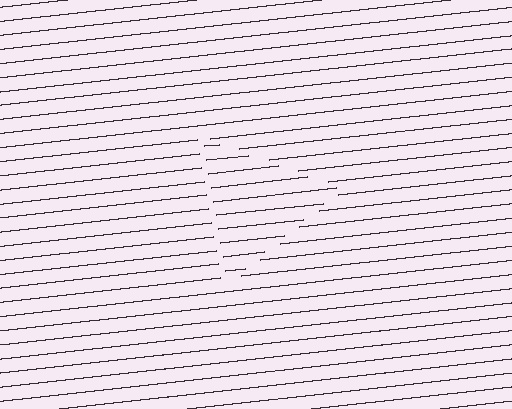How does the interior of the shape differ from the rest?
The interior of the shape contains the same grating, shifted by half a period — the contour is defined by the phase discontinuity where line-ends from the inner and outer gratings abut.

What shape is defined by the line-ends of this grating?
An illusory triangle. The interior of the shape contains the same grating, shifted by half a period — the contour is defined by the phase discontinuity where line-ends from the inner and outer gratings abut.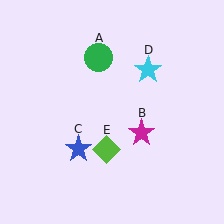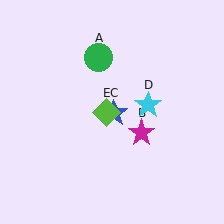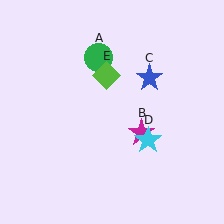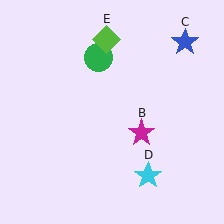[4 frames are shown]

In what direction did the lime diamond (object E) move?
The lime diamond (object E) moved up.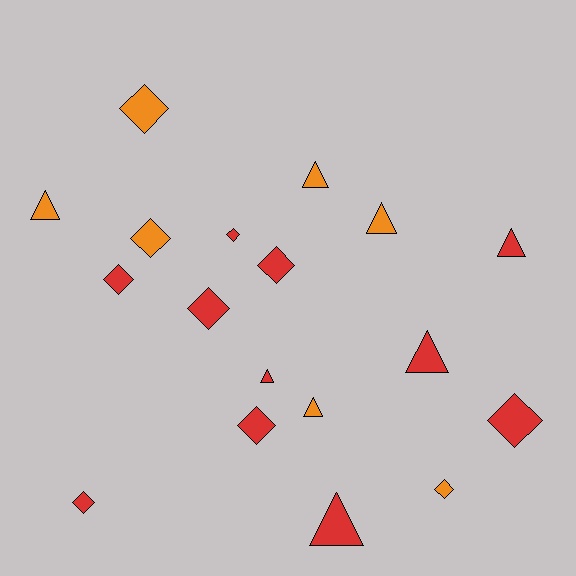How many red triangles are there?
There are 4 red triangles.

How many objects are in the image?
There are 18 objects.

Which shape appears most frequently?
Diamond, with 10 objects.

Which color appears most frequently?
Red, with 11 objects.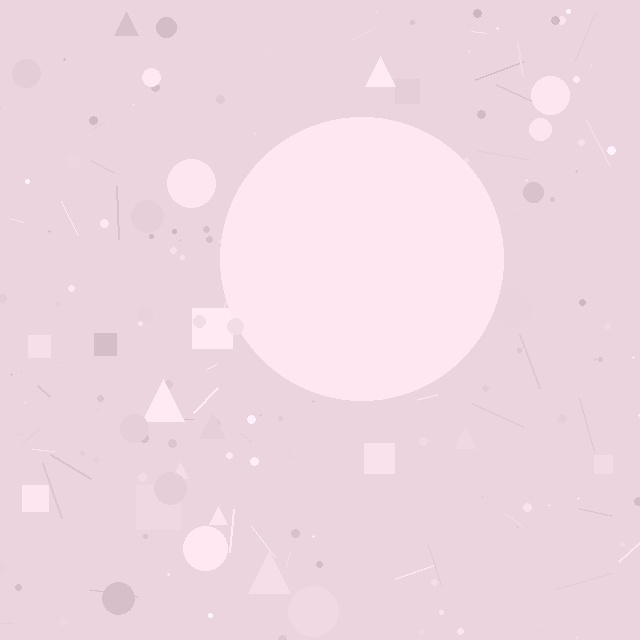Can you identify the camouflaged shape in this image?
The camouflaged shape is a circle.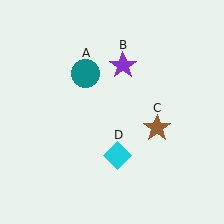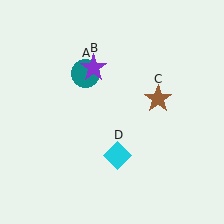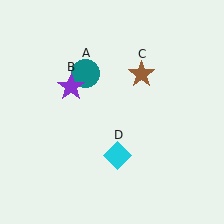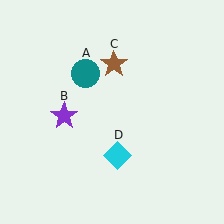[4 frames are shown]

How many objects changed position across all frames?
2 objects changed position: purple star (object B), brown star (object C).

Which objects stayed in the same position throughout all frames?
Teal circle (object A) and cyan diamond (object D) remained stationary.